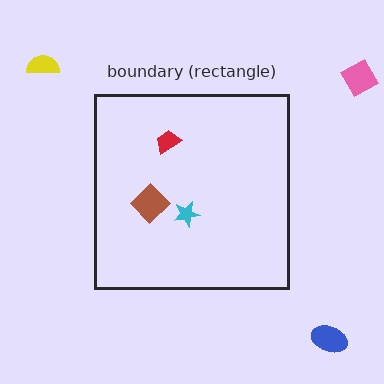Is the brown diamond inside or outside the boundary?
Inside.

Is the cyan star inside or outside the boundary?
Inside.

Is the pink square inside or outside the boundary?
Outside.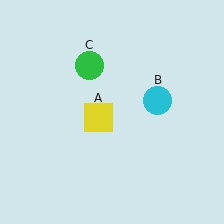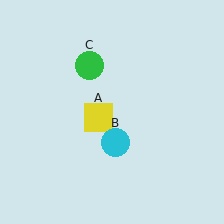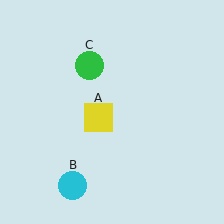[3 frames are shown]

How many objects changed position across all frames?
1 object changed position: cyan circle (object B).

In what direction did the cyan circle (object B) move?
The cyan circle (object B) moved down and to the left.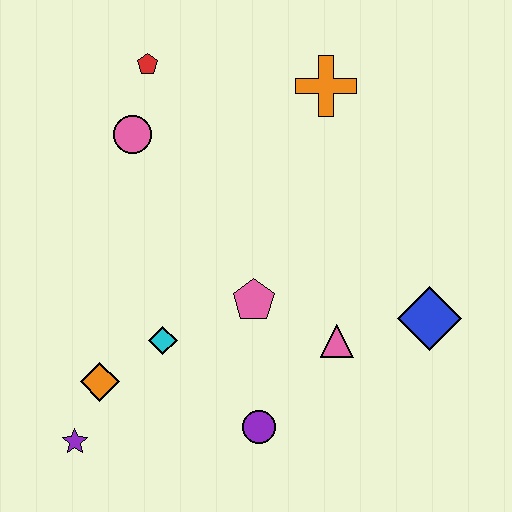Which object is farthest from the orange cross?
The purple star is farthest from the orange cross.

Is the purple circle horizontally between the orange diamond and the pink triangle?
Yes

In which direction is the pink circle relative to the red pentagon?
The pink circle is below the red pentagon.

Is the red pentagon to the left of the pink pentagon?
Yes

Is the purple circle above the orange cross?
No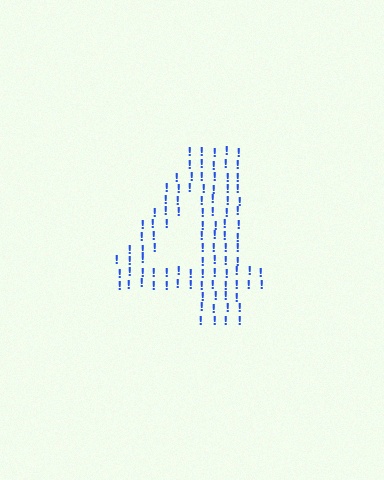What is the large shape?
The large shape is the digit 4.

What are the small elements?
The small elements are exclamation marks.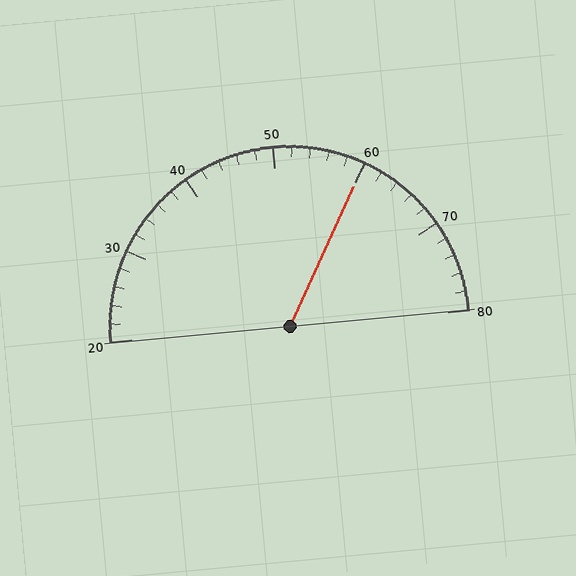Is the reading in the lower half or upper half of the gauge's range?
The reading is in the upper half of the range (20 to 80).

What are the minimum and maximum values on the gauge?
The gauge ranges from 20 to 80.